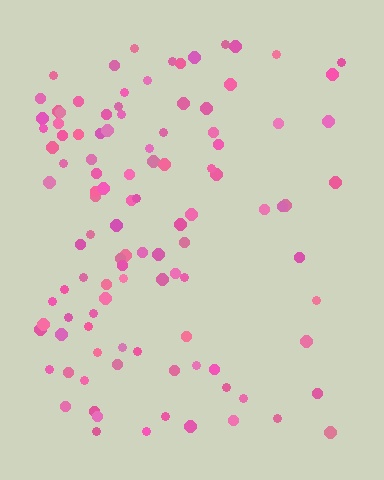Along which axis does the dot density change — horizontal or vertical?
Horizontal.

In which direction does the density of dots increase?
From right to left, with the left side densest.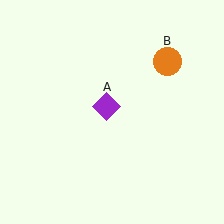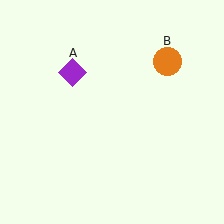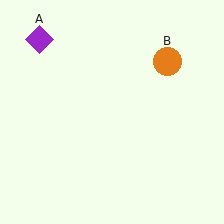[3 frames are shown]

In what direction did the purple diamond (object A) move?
The purple diamond (object A) moved up and to the left.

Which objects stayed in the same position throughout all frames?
Orange circle (object B) remained stationary.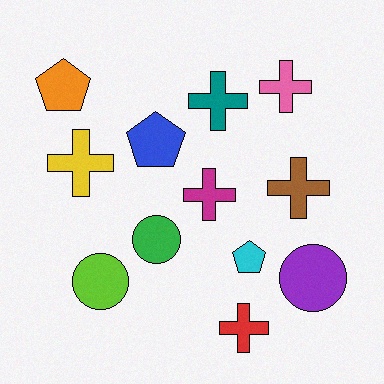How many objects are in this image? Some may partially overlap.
There are 12 objects.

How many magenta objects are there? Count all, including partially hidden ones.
There is 1 magenta object.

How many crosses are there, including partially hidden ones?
There are 6 crosses.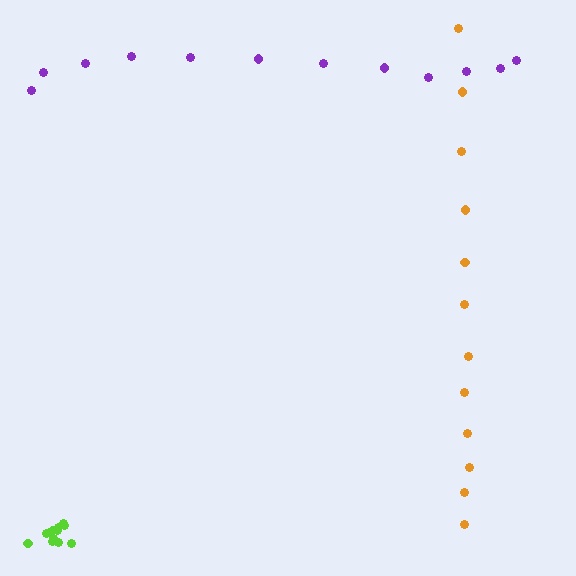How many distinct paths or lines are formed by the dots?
There are 3 distinct paths.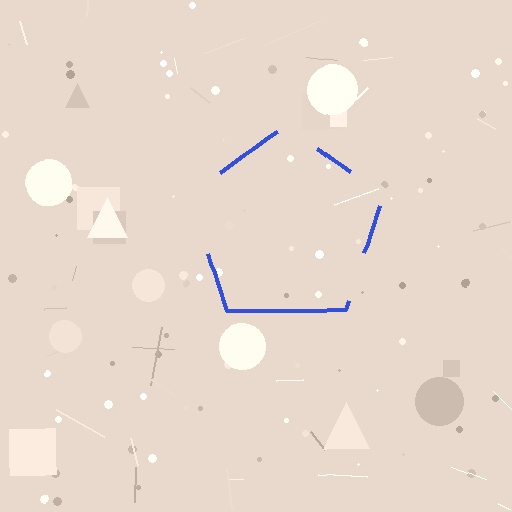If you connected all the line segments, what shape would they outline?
They would outline a pentagon.